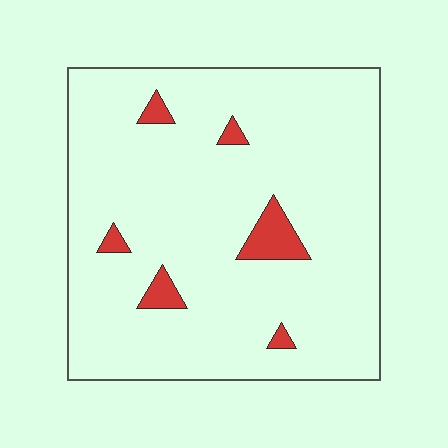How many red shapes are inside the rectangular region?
6.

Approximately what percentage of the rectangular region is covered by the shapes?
Approximately 5%.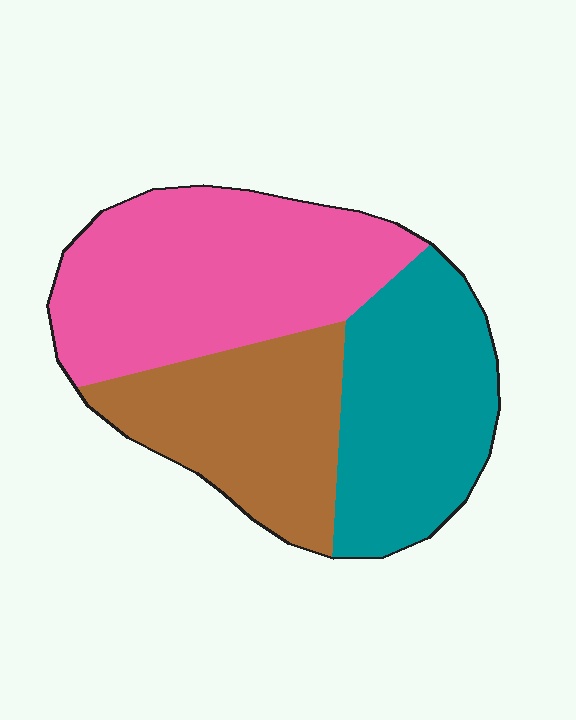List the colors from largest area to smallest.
From largest to smallest: pink, teal, brown.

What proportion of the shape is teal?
Teal covers about 30% of the shape.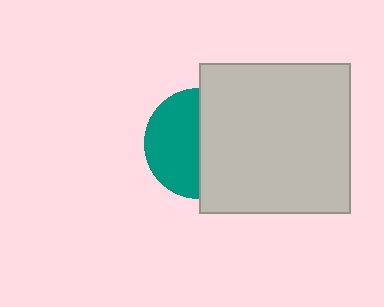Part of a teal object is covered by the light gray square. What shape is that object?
It is a circle.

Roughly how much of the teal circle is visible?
About half of it is visible (roughly 51%).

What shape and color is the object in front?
The object in front is a light gray square.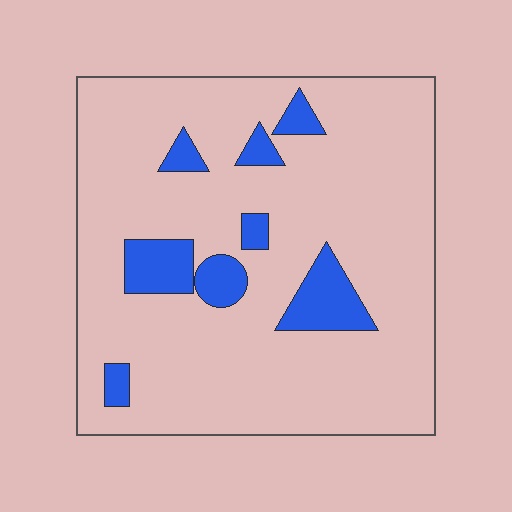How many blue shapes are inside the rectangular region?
8.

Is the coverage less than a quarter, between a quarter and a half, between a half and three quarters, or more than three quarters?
Less than a quarter.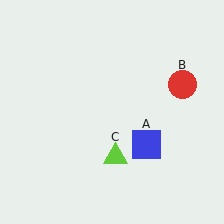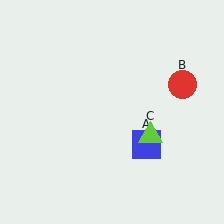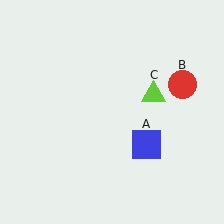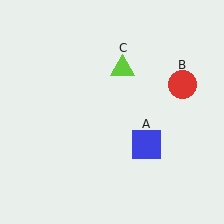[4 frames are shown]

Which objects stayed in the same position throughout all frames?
Blue square (object A) and red circle (object B) remained stationary.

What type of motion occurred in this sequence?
The lime triangle (object C) rotated counterclockwise around the center of the scene.